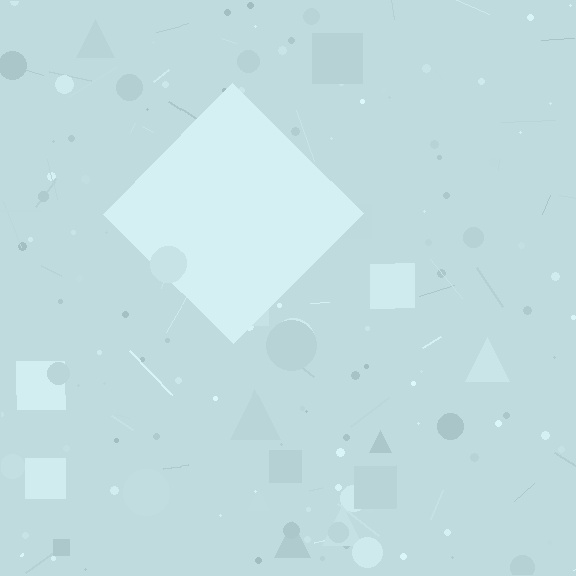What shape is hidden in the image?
A diamond is hidden in the image.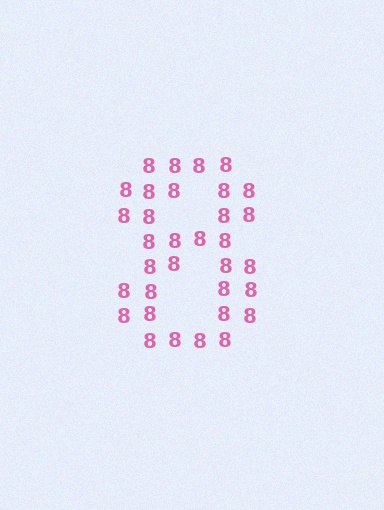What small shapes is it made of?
It is made of small digit 8's.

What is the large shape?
The large shape is the digit 8.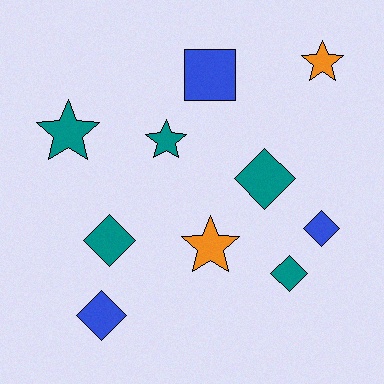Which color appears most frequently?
Teal, with 5 objects.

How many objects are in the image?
There are 10 objects.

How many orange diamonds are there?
There are no orange diamonds.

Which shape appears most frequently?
Diamond, with 5 objects.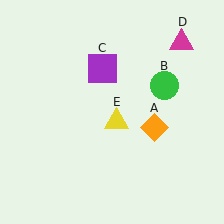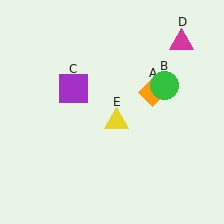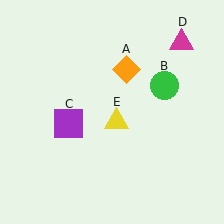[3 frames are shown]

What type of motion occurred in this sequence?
The orange diamond (object A), purple square (object C) rotated counterclockwise around the center of the scene.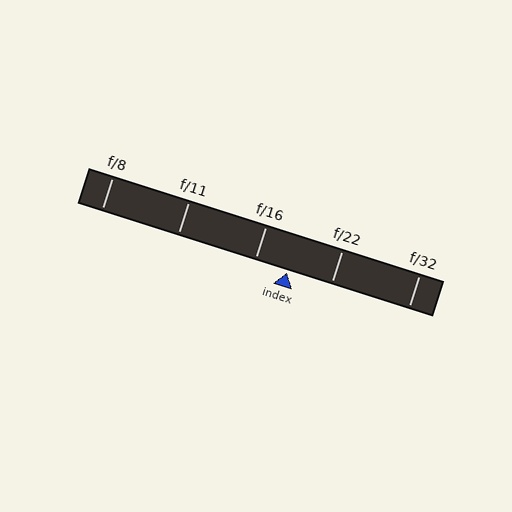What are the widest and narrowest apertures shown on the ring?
The widest aperture shown is f/8 and the narrowest is f/32.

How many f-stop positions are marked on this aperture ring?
There are 5 f-stop positions marked.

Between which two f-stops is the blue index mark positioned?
The index mark is between f/16 and f/22.